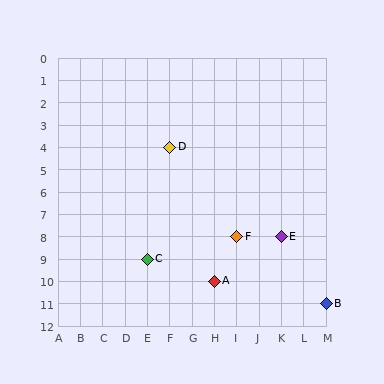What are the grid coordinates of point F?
Point F is at grid coordinates (I, 8).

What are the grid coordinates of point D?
Point D is at grid coordinates (F, 4).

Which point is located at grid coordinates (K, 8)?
Point E is at (K, 8).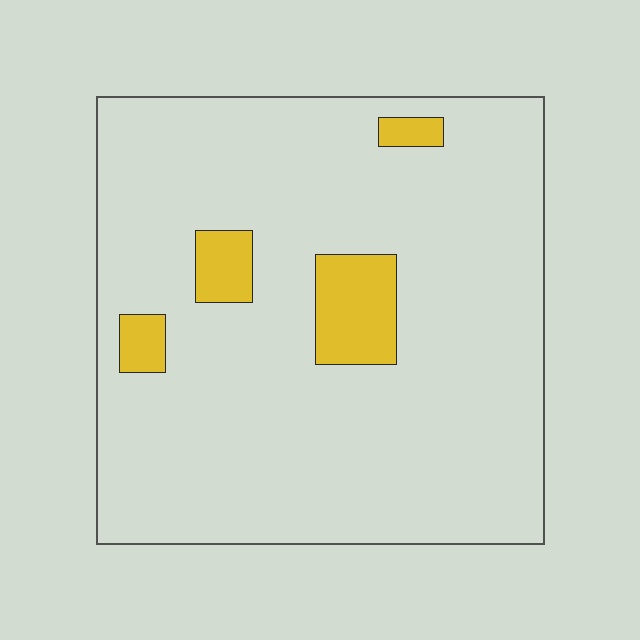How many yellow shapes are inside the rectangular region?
4.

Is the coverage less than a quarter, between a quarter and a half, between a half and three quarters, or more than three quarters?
Less than a quarter.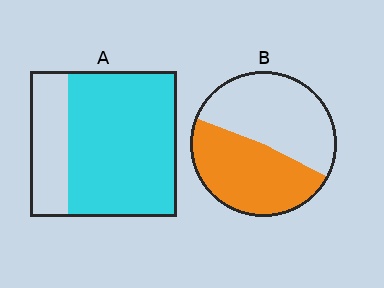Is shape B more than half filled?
Roughly half.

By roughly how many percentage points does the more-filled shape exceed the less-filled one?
By roughly 25 percentage points (A over B).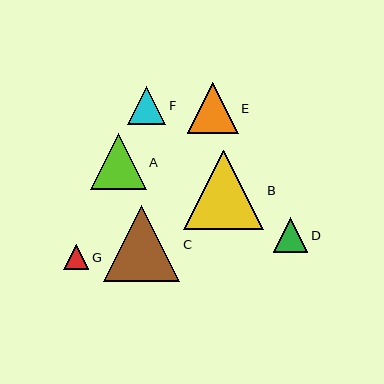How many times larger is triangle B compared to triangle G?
Triangle B is approximately 3.2 times the size of triangle G.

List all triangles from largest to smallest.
From largest to smallest: B, C, A, E, F, D, G.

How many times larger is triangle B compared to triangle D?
Triangle B is approximately 2.3 times the size of triangle D.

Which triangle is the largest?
Triangle B is the largest with a size of approximately 80 pixels.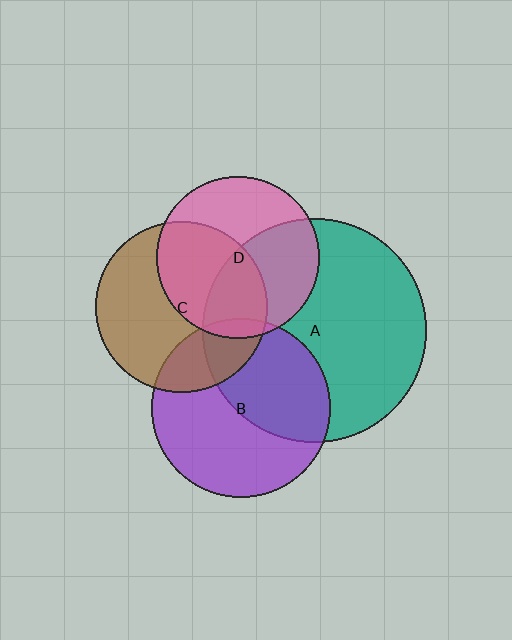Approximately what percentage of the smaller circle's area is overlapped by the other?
Approximately 45%.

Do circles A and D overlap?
Yes.